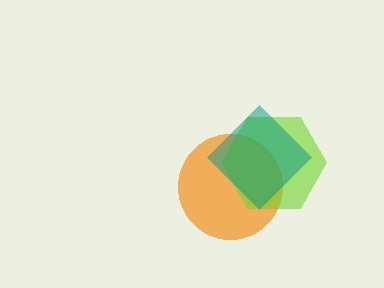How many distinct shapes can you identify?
There are 3 distinct shapes: an orange circle, a lime hexagon, a teal diamond.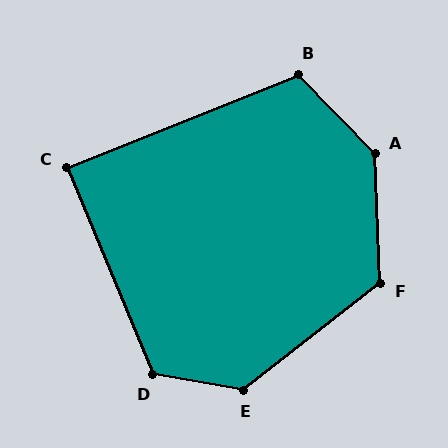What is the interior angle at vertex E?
Approximately 133 degrees (obtuse).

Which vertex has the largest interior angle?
A, at approximately 138 degrees.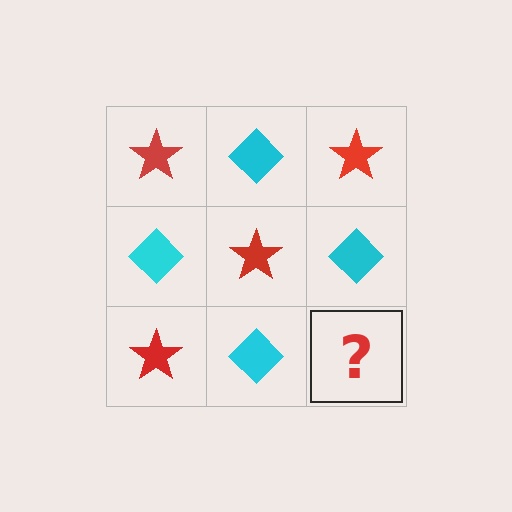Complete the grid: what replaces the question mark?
The question mark should be replaced with a red star.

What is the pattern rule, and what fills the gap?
The rule is that it alternates red star and cyan diamond in a checkerboard pattern. The gap should be filled with a red star.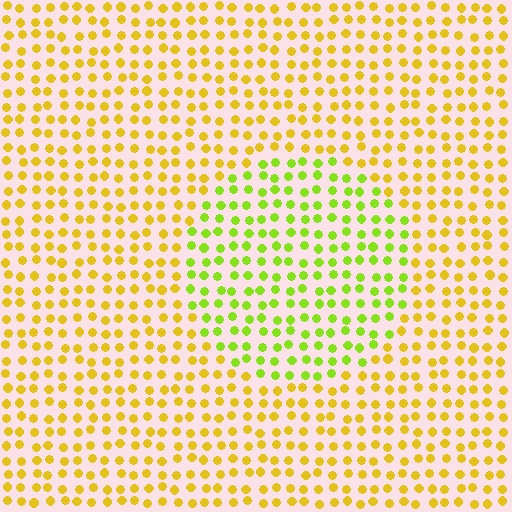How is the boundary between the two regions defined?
The boundary is defined purely by a slight shift in hue (about 39 degrees). Spacing, size, and orientation are identical on both sides.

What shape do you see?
I see a circle.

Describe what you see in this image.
The image is filled with small yellow elements in a uniform arrangement. A circle-shaped region is visible where the elements are tinted to a slightly different hue, forming a subtle color boundary.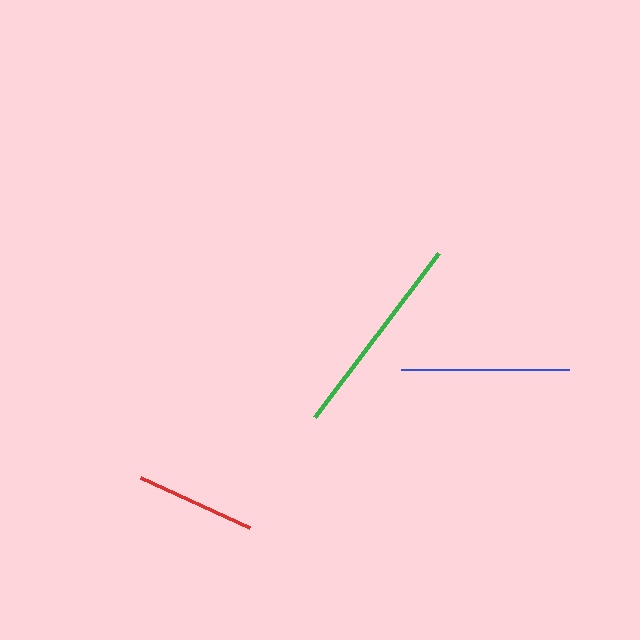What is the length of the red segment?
The red segment is approximately 120 pixels long.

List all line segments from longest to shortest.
From longest to shortest: green, blue, red.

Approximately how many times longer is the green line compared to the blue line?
The green line is approximately 1.2 times the length of the blue line.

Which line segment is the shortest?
The red line is the shortest at approximately 120 pixels.